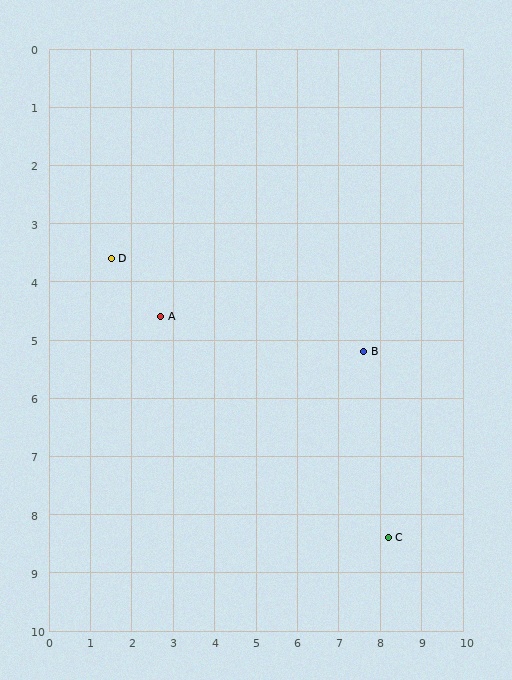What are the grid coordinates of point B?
Point B is at approximately (7.6, 5.2).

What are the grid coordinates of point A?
Point A is at approximately (2.7, 4.6).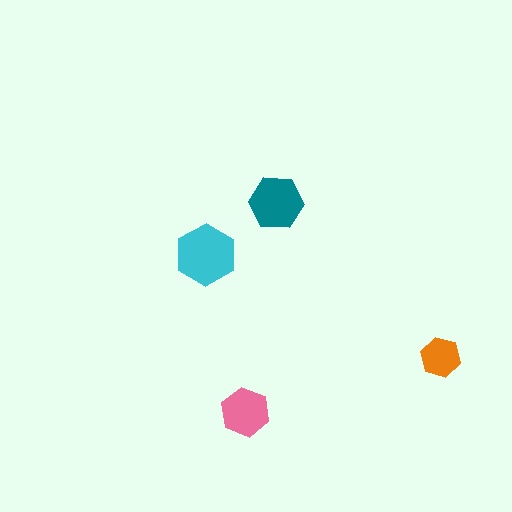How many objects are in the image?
There are 4 objects in the image.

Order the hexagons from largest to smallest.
the cyan one, the teal one, the pink one, the orange one.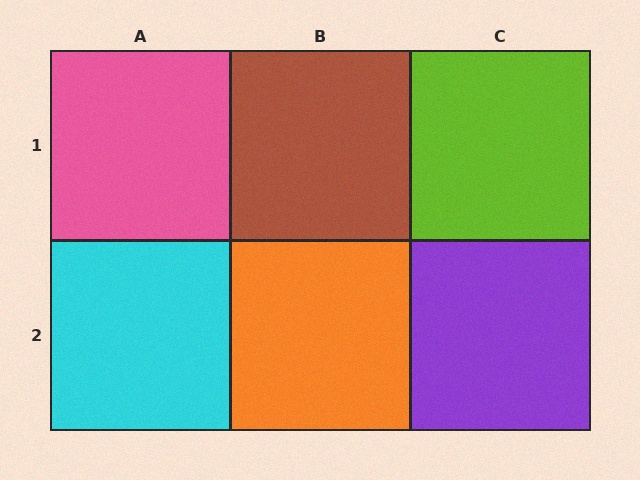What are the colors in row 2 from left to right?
Cyan, orange, purple.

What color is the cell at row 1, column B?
Brown.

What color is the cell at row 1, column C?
Lime.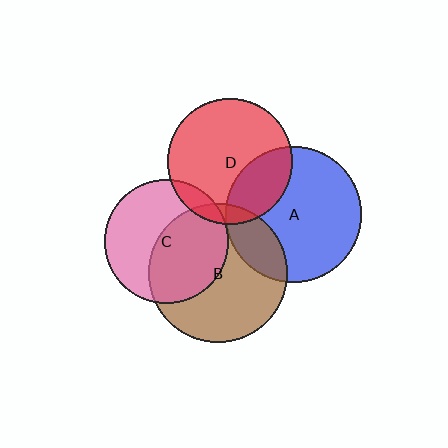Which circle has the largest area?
Circle B (brown).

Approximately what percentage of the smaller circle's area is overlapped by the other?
Approximately 25%.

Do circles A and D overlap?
Yes.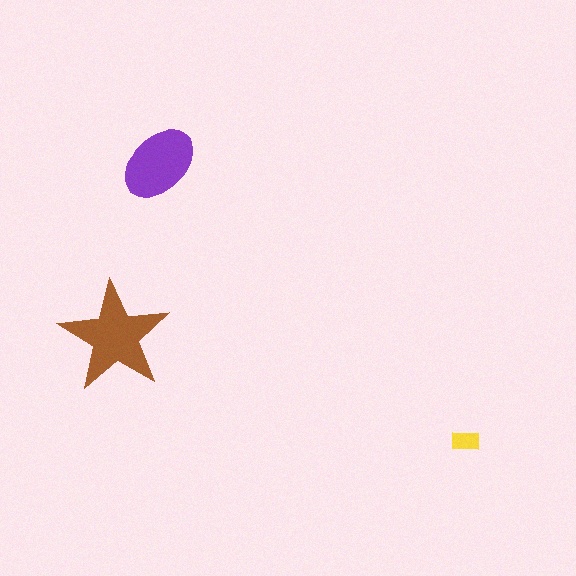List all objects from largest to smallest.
The brown star, the purple ellipse, the yellow rectangle.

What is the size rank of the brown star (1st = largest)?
1st.